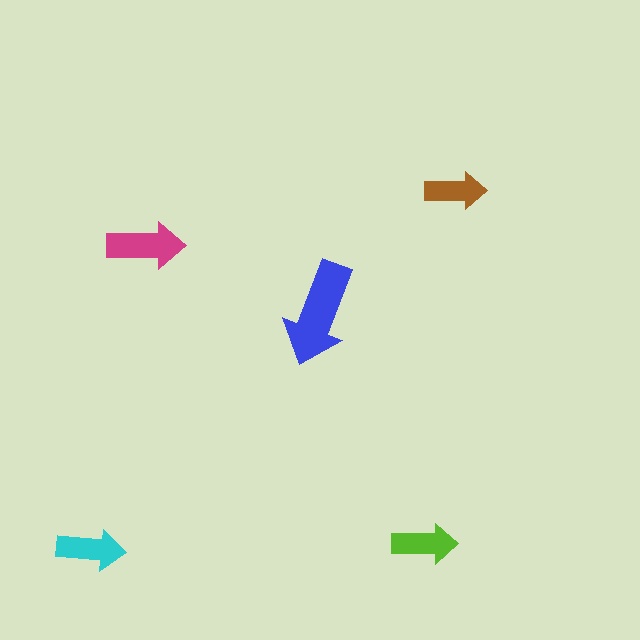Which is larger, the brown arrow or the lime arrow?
The lime one.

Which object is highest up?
The brown arrow is topmost.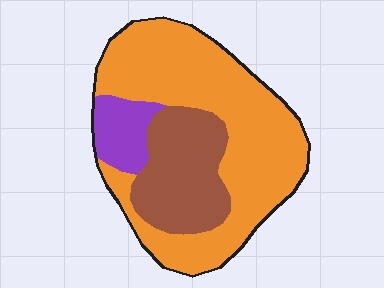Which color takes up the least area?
Purple, at roughly 10%.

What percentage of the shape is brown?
Brown takes up between a quarter and a half of the shape.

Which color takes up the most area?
Orange, at roughly 65%.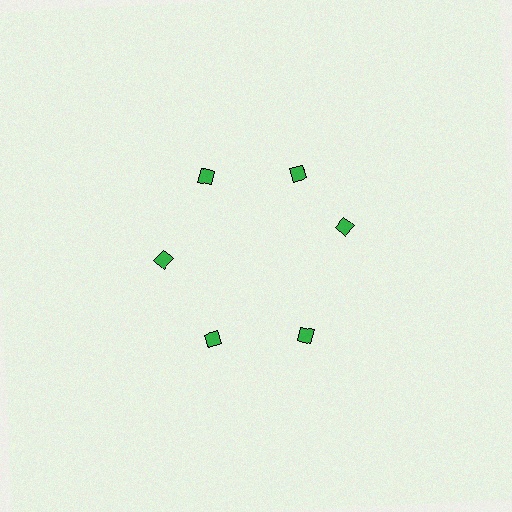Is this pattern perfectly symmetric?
No. The 6 green diamonds are arranged in a ring, but one element near the 3 o'clock position is rotated out of alignment along the ring, breaking the 6-fold rotational symmetry.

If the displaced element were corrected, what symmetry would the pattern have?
It would have 6-fold rotational symmetry — the pattern would map onto itself every 60 degrees.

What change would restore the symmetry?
The symmetry would be restored by rotating it back into even spacing with its neighbors so that all 6 diamonds sit at equal angles and equal distance from the center.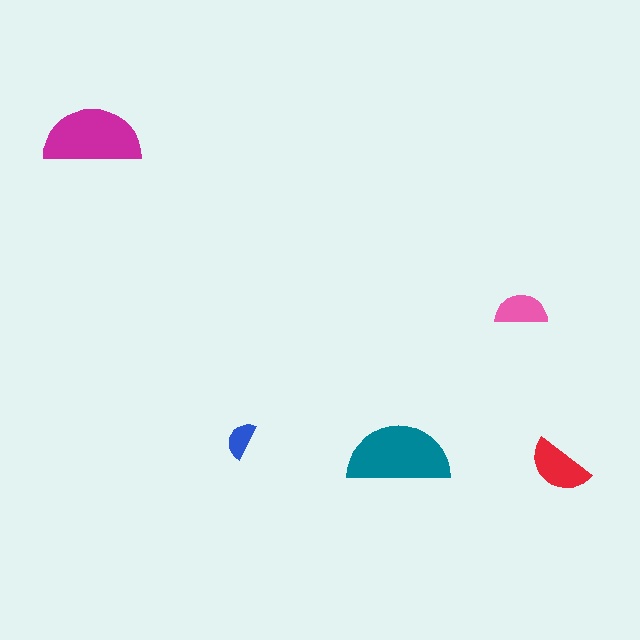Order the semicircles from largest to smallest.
the teal one, the magenta one, the red one, the pink one, the blue one.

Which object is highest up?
The magenta semicircle is topmost.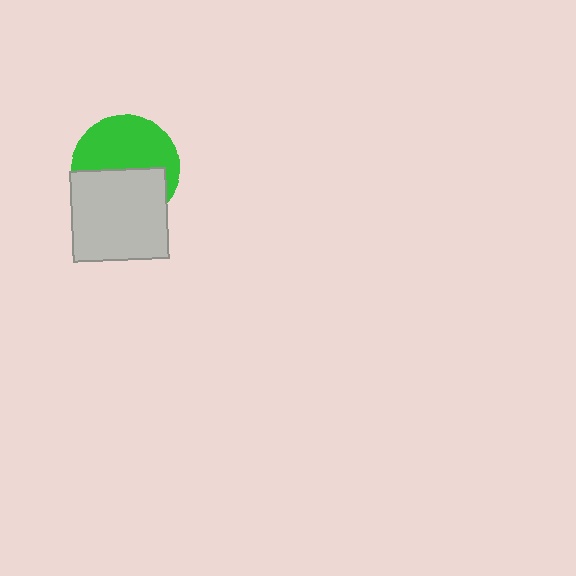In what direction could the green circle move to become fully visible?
The green circle could move up. That would shift it out from behind the light gray rectangle entirely.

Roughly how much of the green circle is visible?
About half of it is visible (roughly 53%).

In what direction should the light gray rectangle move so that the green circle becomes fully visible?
The light gray rectangle should move down. That is the shortest direction to clear the overlap and leave the green circle fully visible.